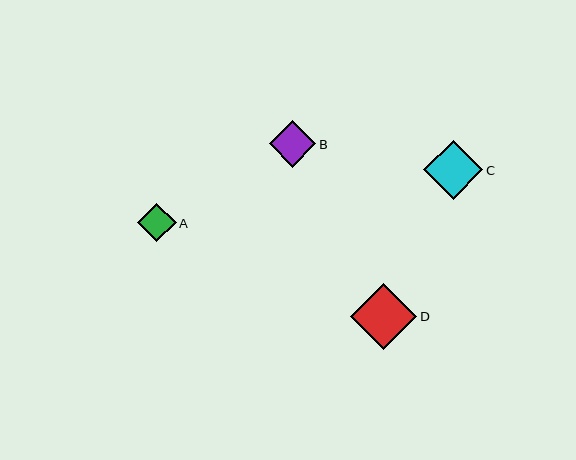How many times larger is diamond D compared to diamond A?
Diamond D is approximately 1.7 times the size of diamond A.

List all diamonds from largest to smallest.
From largest to smallest: D, C, B, A.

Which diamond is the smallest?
Diamond A is the smallest with a size of approximately 39 pixels.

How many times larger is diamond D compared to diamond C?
Diamond D is approximately 1.1 times the size of diamond C.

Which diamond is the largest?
Diamond D is the largest with a size of approximately 66 pixels.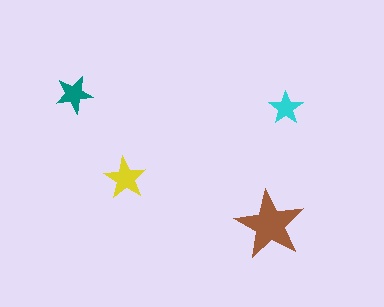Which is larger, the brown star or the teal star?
The brown one.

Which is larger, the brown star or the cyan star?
The brown one.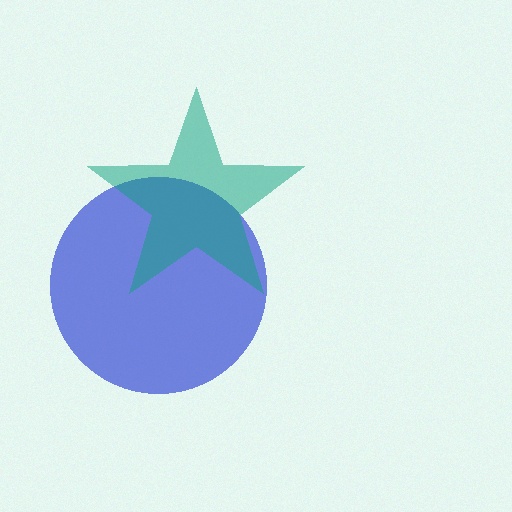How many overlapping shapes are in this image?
There are 2 overlapping shapes in the image.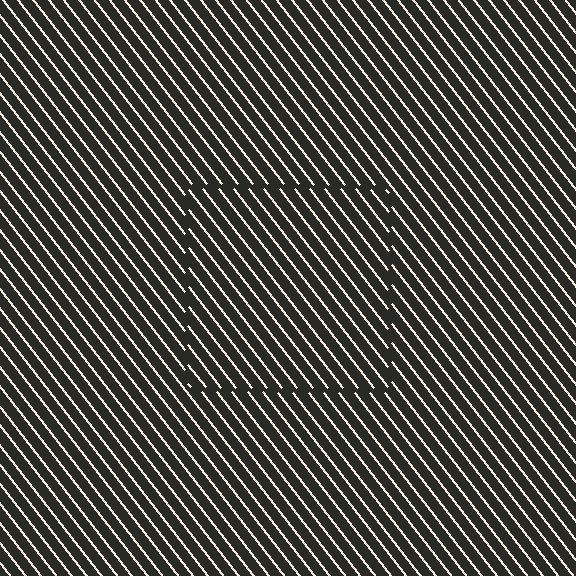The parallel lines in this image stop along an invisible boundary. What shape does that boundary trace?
An illusory square. The interior of the shape contains the same grating, shifted by half a period — the contour is defined by the phase discontinuity where line-ends from the inner and outer gratings abut.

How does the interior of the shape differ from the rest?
The interior of the shape contains the same grating, shifted by half a period — the contour is defined by the phase discontinuity where line-ends from the inner and outer gratings abut.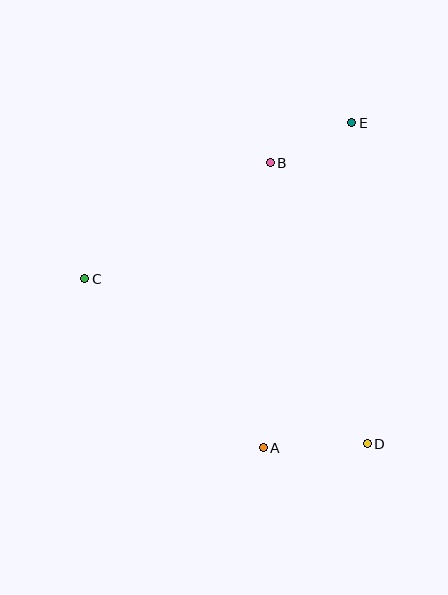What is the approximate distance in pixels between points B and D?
The distance between B and D is approximately 298 pixels.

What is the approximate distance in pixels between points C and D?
The distance between C and D is approximately 327 pixels.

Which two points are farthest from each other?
Points A and E are farthest from each other.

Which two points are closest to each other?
Points B and E are closest to each other.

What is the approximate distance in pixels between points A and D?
The distance between A and D is approximately 104 pixels.